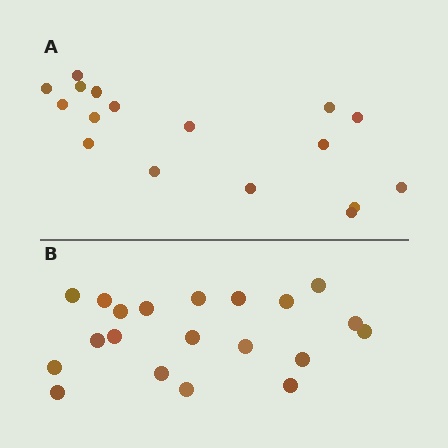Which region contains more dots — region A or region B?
Region B (the bottom region) has more dots.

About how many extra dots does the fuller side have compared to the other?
Region B has just a few more — roughly 2 or 3 more dots than region A.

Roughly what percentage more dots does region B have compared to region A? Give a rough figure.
About 20% more.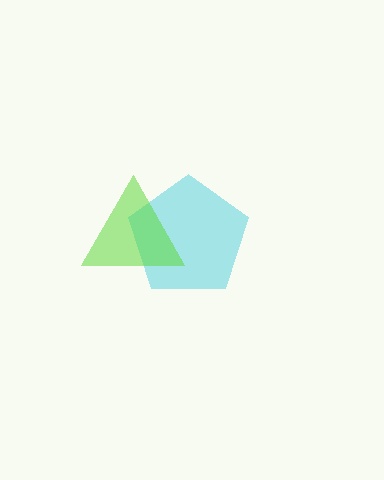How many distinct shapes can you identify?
There are 2 distinct shapes: a cyan pentagon, a lime triangle.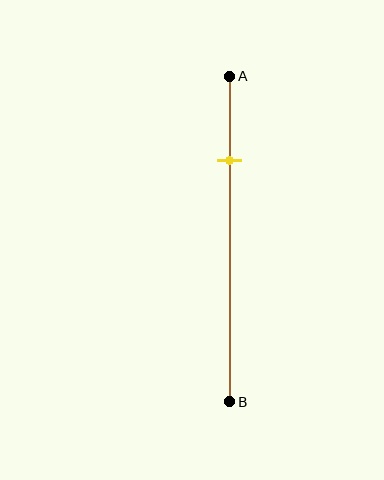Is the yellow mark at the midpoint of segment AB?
No, the mark is at about 25% from A, not at the 50% midpoint.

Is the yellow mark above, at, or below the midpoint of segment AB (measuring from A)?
The yellow mark is above the midpoint of segment AB.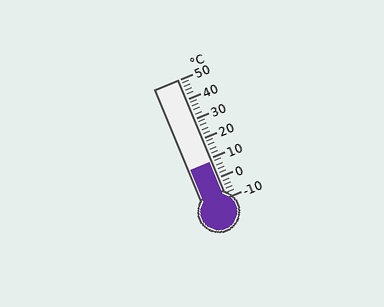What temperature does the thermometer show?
The thermometer shows approximately 8°C.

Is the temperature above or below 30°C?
The temperature is below 30°C.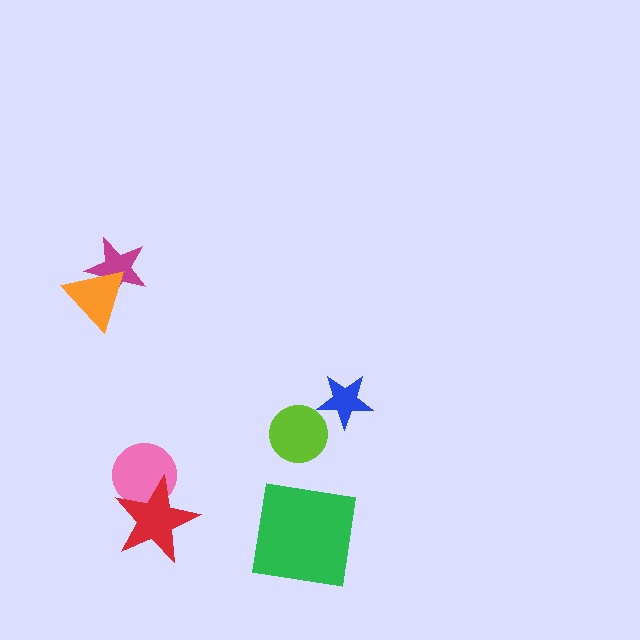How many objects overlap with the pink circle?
1 object overlaps with the pink circle.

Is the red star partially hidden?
No, no other shape covers it.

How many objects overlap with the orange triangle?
1 object overlaps with the orange triangle.